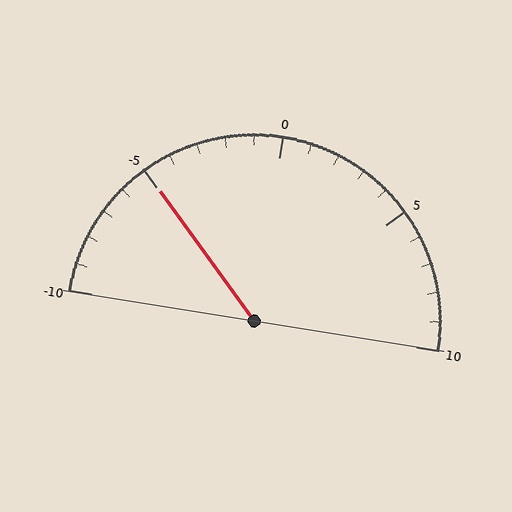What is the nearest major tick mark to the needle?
The nearest major tick mark is -5.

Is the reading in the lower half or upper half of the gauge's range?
The reading is in the lower half of the range (-10 to 10).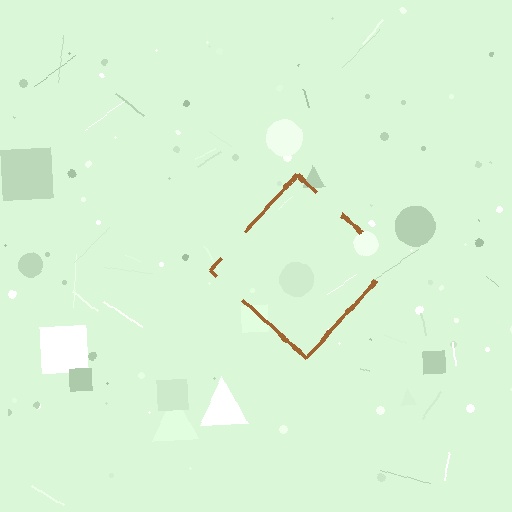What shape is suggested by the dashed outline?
The dashed outline suggests a diamond.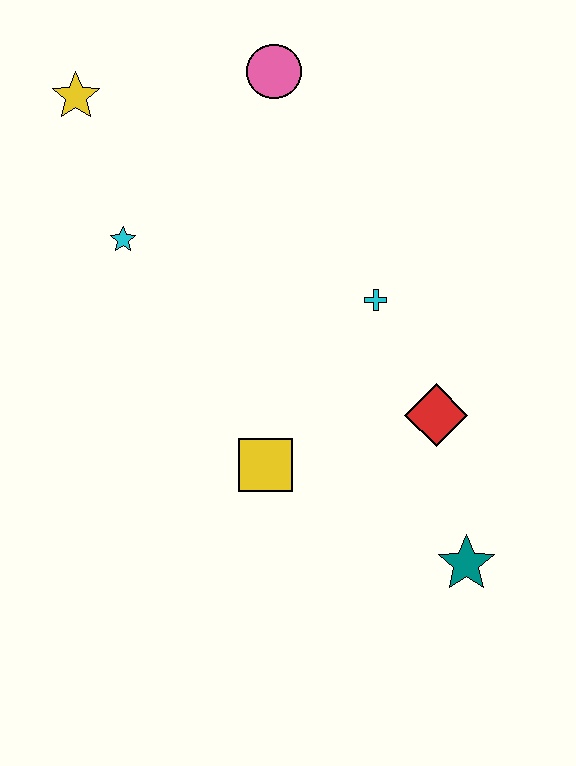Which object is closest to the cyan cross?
The red diamond is closest to the cyan cross.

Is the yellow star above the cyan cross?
Yes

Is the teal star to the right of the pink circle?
Yes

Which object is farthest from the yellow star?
The teal star is farthest from the yellow star.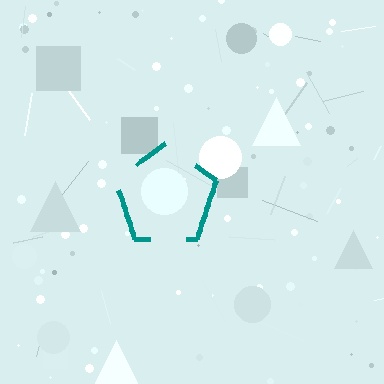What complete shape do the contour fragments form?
The contour fragments form a pentagon.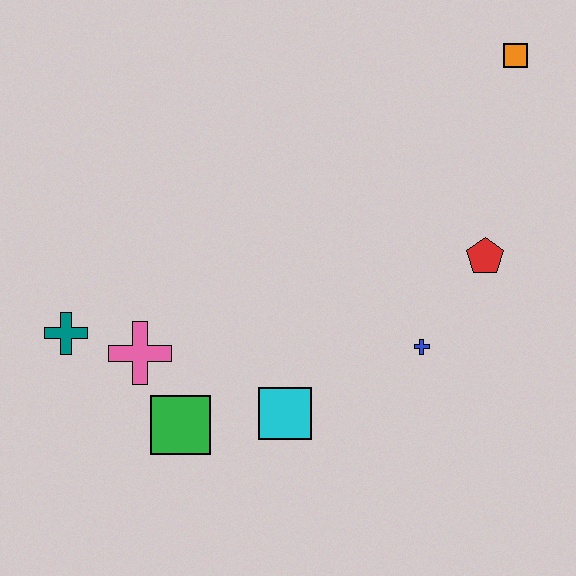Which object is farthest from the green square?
The orange square is farthest from the green square.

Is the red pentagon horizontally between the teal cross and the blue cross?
No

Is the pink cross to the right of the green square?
No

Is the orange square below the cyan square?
No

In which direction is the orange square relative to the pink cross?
The orange square is to the right of the pink cross.